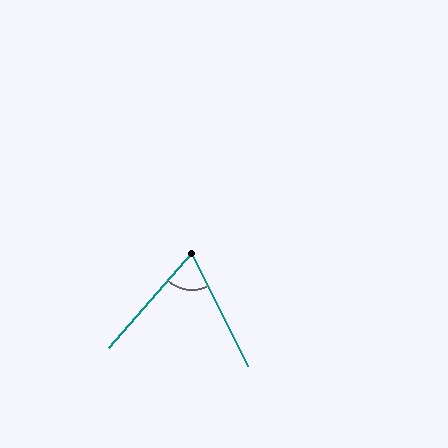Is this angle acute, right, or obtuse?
It is acute.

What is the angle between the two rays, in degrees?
Approximately 67 degrees.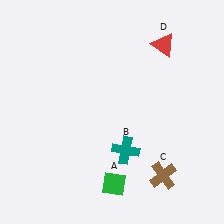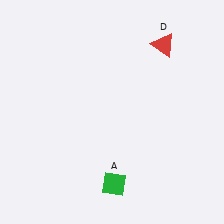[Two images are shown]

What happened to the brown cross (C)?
The brown cross (C) was removed in Image 2. It was in the bottom-right area of Image 1.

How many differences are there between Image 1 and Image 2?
There are 2 differences between the two images.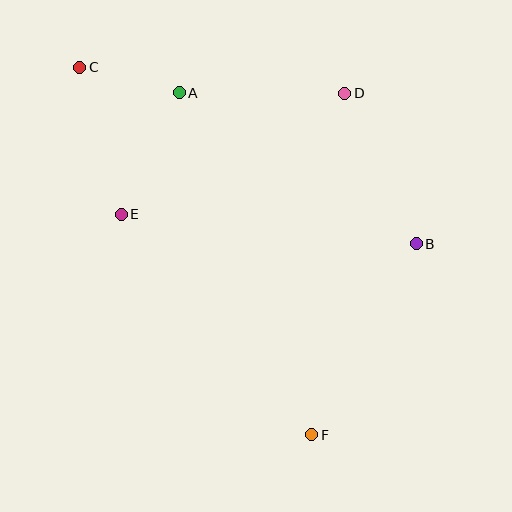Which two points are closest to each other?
Points A and C are closest to each other.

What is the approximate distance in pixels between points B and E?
The distance between B and E is approximately 296 pixels.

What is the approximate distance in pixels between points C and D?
The distance between C and D is approximately 266 pixels.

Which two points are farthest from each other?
Points C and F are farthest from each other.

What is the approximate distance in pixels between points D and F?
The distance between D and F is approximately 343 pixels.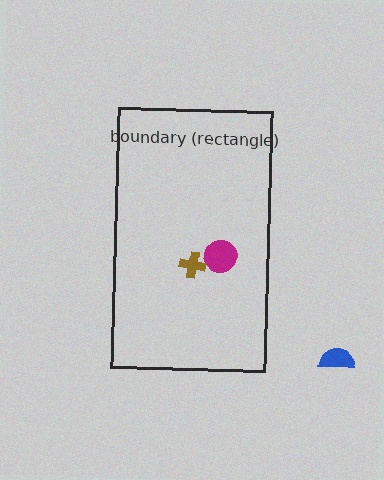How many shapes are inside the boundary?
2 inside, 1 outside.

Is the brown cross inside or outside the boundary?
Inside.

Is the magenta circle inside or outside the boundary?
Inside.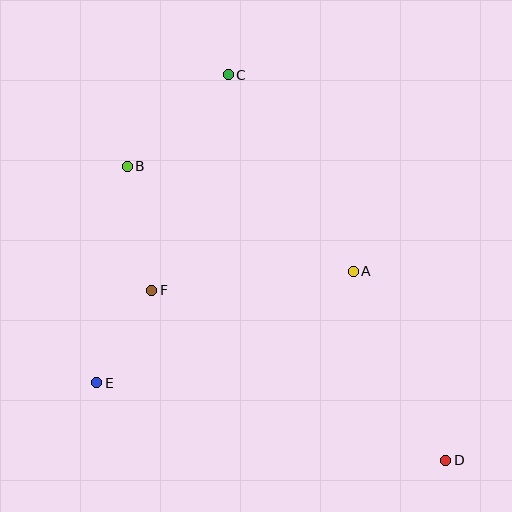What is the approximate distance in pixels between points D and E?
The distance between D and E is approximately 358 pixels.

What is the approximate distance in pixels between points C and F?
The distance between C and F is approximately 229 pixels.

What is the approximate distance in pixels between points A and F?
The distance between A and F is approximately 202 pixels.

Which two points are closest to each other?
Points E and F are closest to each other.